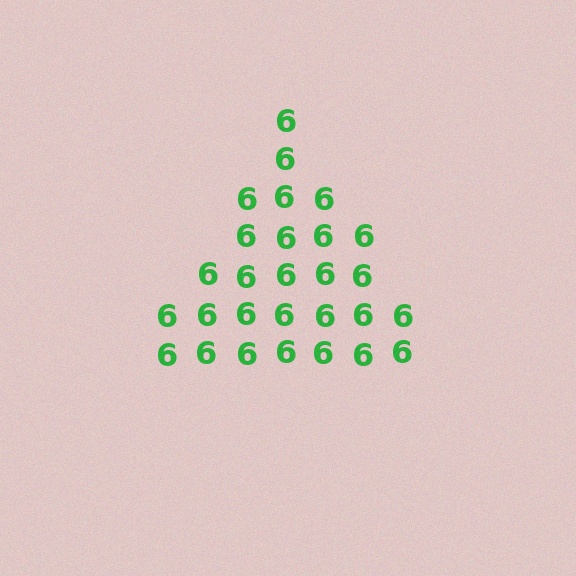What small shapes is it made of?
It is made of small digit 6's.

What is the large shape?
The large shape is a triangle.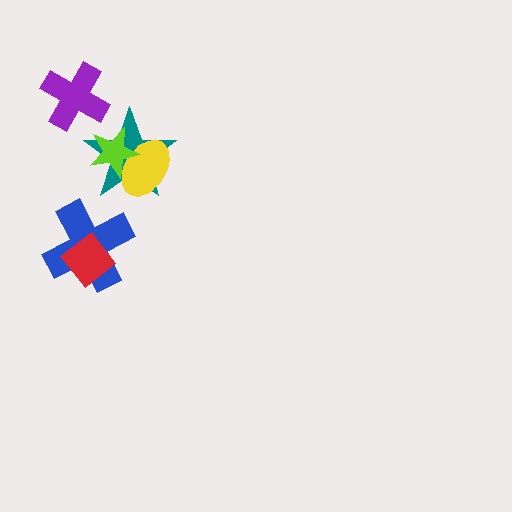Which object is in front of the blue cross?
The red diamond is in front of the blue cross.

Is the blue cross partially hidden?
Yes, it is partially covered by another shape.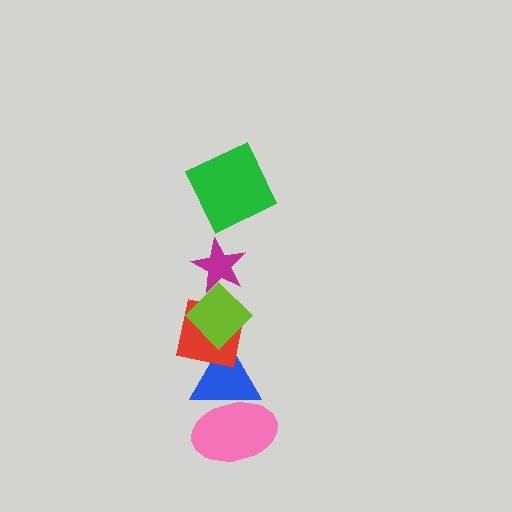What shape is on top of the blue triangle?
The red square is on top of the blue triangle.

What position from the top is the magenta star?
The magenta star is 2nd from the top.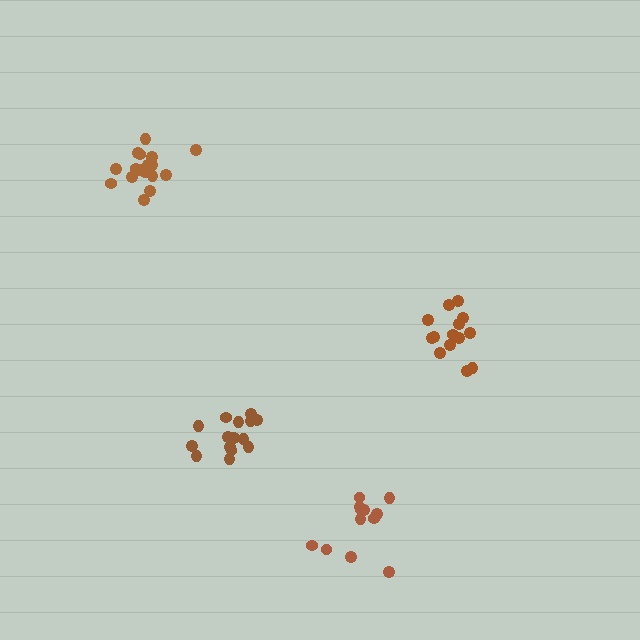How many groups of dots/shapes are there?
There are 4 groups.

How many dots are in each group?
Group 1: 17 dots, Group 2: 12 dots, Group 3: 14 dots, Group 4: 15 dots (58 total).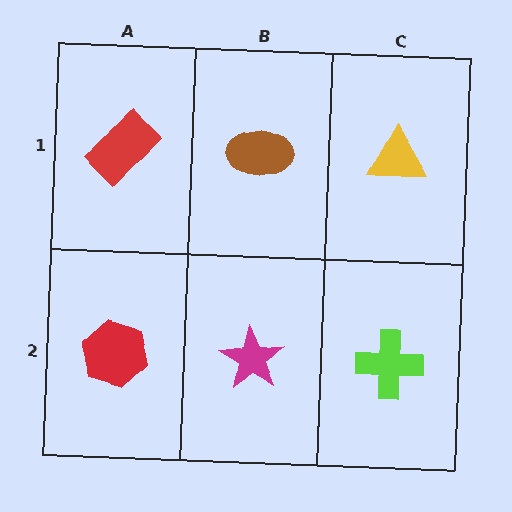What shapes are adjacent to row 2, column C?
A yellow triangle (row 1, column C), a magenta star (row 2, column B).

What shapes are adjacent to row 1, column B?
A magenta star (row 2, column B), a red rectangle (row 1, column A), a yellow triangle (row 1, column C).